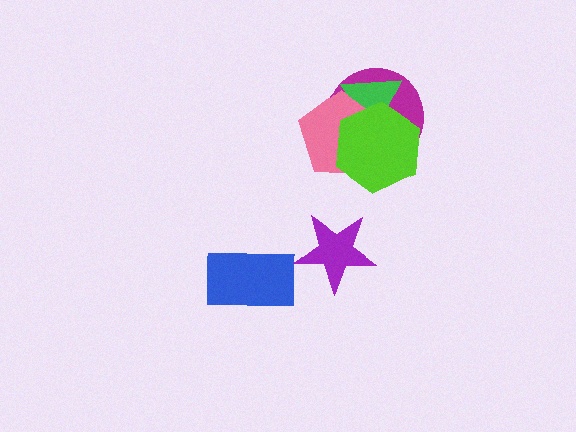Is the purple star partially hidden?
No, no other shape covers it.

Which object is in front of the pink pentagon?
The lime hexagon is in front of the pink pentagon.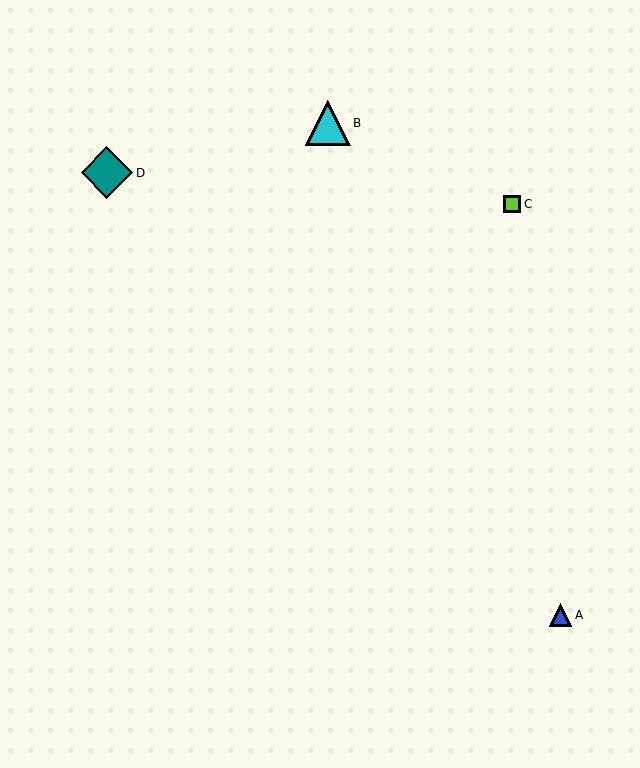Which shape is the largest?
The teal diamond (labeled D) is the largest.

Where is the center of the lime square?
The center of the lime square is at (512, 204).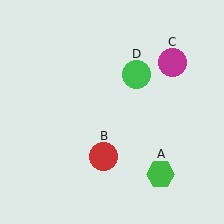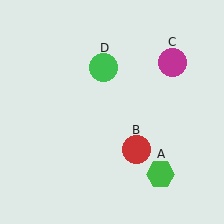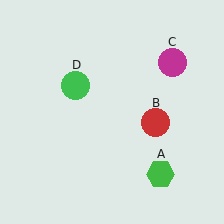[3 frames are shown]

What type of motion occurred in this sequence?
The red circle (object B), green circle (object D) rotated counterclockwise around the center of the scene.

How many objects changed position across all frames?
2 objects changed position: red circle (object B), green circle (object D).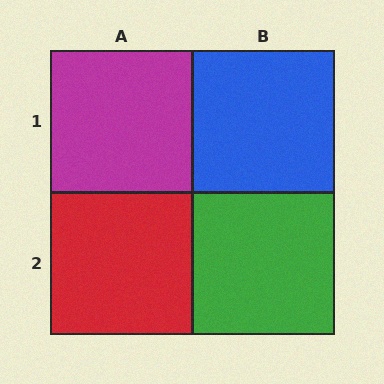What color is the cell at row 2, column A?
Red.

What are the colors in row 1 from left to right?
Magenta, blue.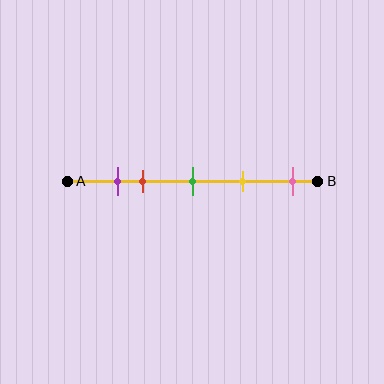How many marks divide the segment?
There are 5 marks dividing the segment.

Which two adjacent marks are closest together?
The purple and red marks are the closest adjacent pair.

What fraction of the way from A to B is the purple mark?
The purple mark is approximately 20% (0.2) of the way from A to B.